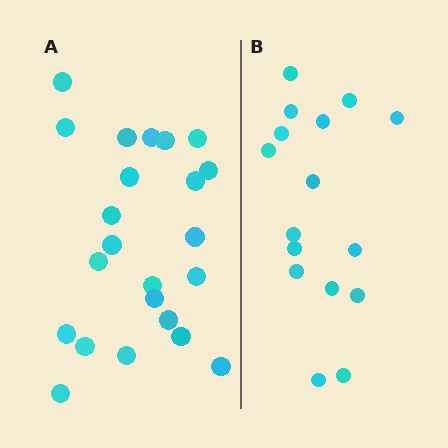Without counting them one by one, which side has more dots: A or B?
Region A (the left region) has more dots.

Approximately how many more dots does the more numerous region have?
Region A has roughly 8 or so more dots than region B.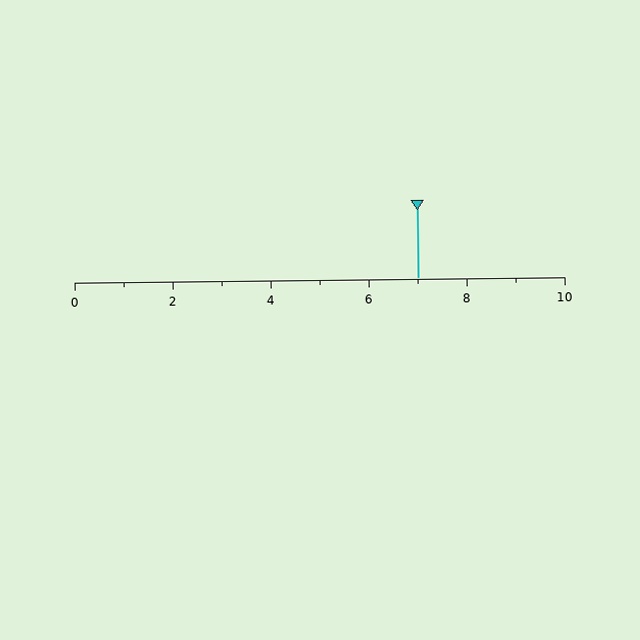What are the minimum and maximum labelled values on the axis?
The axis runs from 0 to 10.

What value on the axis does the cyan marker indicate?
The marker indicates approximately 7.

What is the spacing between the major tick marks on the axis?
The major ticks are spaced 2 apart.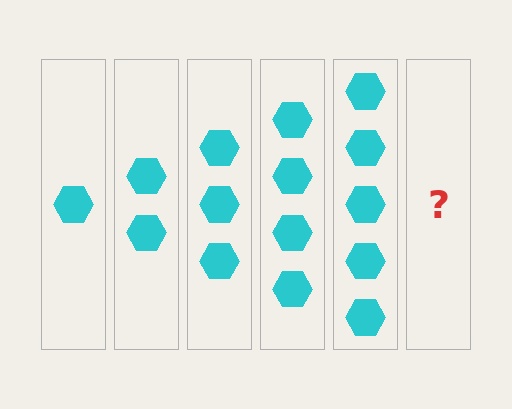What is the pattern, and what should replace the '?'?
The pattern is that each step adds one more hexagon. The '?' should be 6 hexagons.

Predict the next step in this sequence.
The next step is 6 hexagons.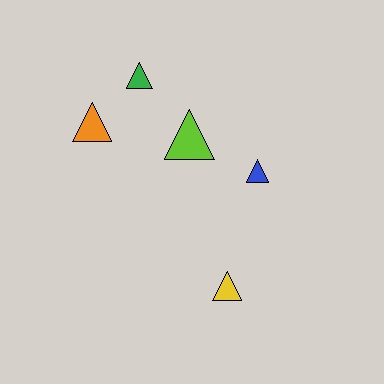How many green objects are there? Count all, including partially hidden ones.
There is 1 green object.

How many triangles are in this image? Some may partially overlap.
There are 5 triangles.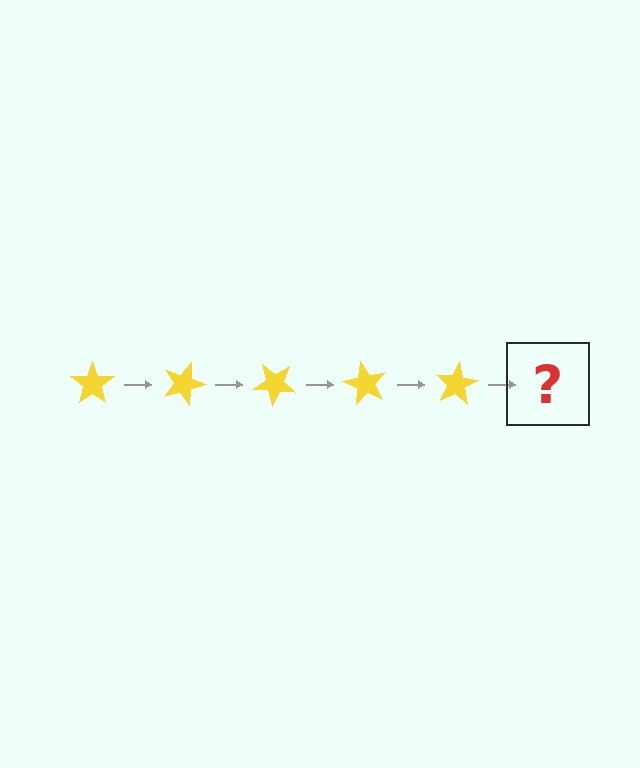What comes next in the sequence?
The next element should be a yellow star rotated 100 degrees.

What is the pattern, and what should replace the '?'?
The pattern is that the star rotates 20 degrees each step. The '?' should be a yellow star rotated 100 degrees.